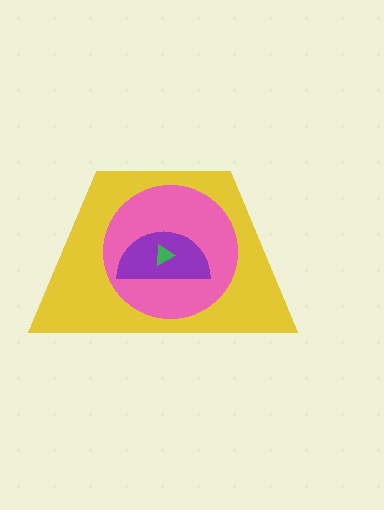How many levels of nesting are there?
4.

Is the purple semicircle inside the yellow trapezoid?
Yes.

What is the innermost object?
The green triangle.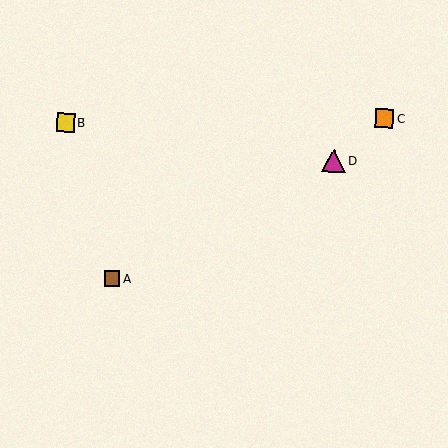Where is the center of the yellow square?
The center of the yellow square is at (66, 123).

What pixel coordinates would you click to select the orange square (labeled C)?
Click at (384, 118) to select the orange square C.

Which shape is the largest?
The magenta triangle (labeled D) is the largest.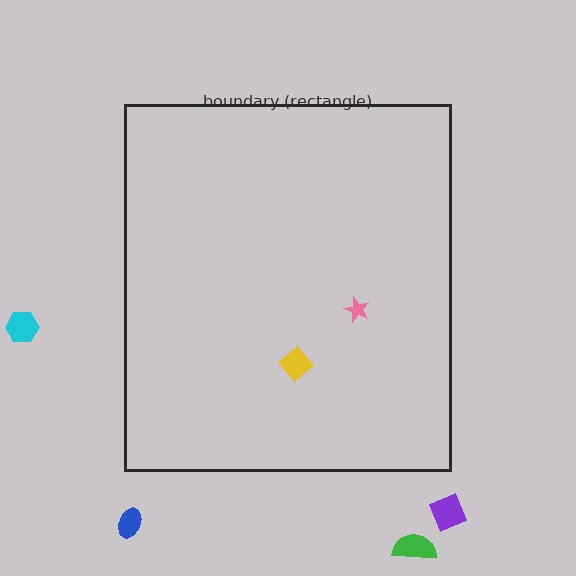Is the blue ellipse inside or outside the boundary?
Outside.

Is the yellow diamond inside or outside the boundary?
Inside.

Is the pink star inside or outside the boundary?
Inside.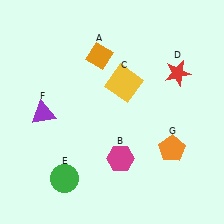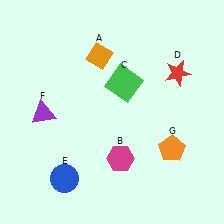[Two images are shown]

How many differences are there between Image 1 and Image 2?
There are 2 differences between the two images.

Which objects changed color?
C changed from yellow to green. E changed from green to blue.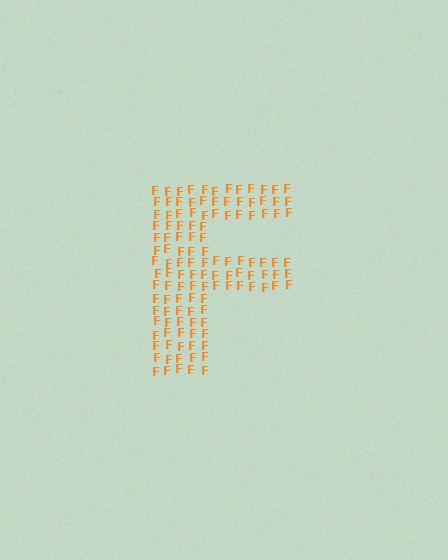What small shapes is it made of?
It is made of small letter F's.